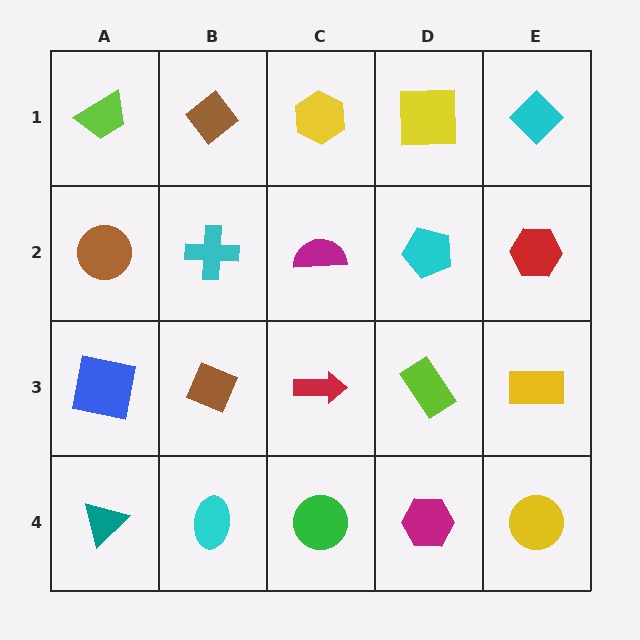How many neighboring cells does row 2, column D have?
4.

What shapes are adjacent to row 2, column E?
A cyan diamond (row 1, column E), a yellow rectangle (row 3, column E), a cyan pentagon (row 2, column D).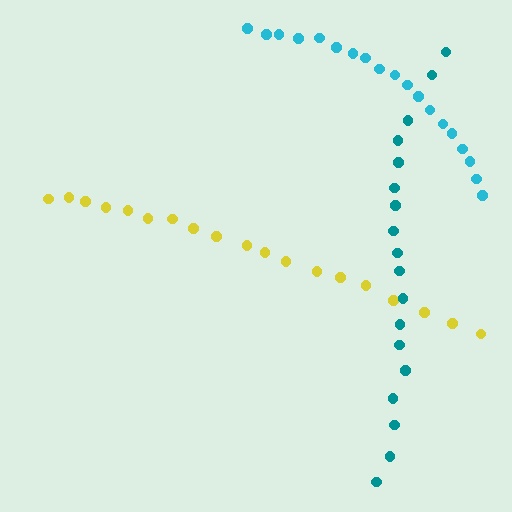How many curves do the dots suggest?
There are 3 distinct paths.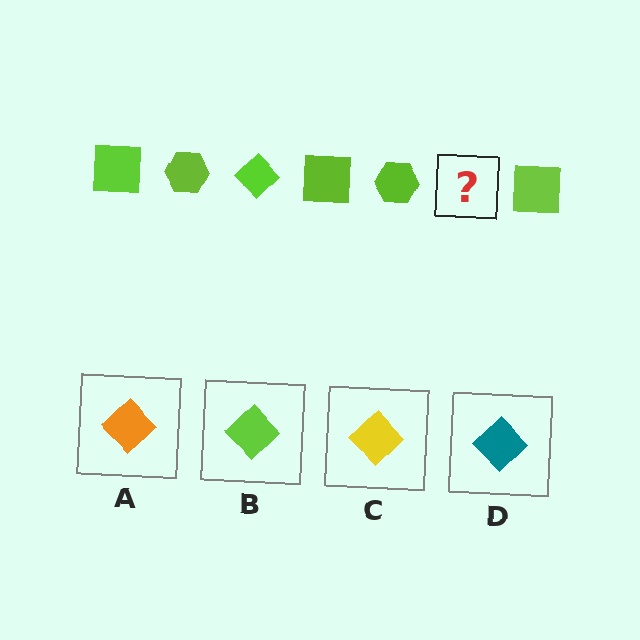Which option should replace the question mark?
Option B.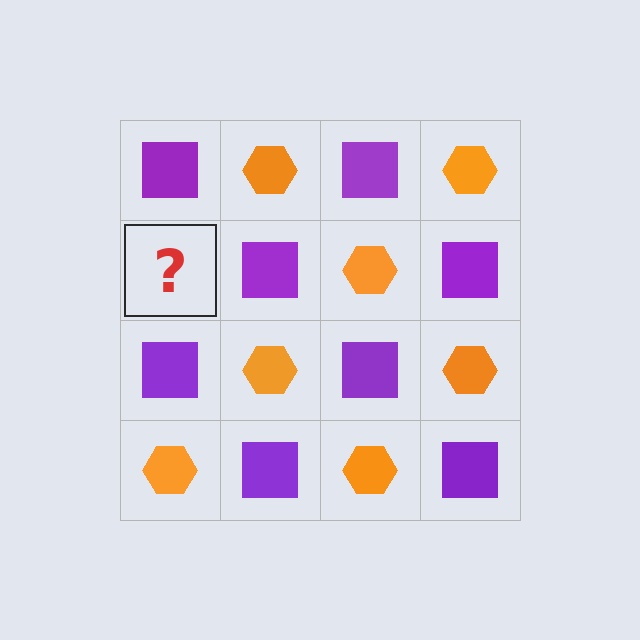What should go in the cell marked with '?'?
The missing cell should contain an orange hexagon.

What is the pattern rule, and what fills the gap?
The rule is that it alternates purple square and orange hexagon in a checkerboard pattern. The gap should be filled with an orange hexagon.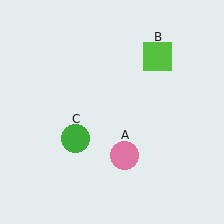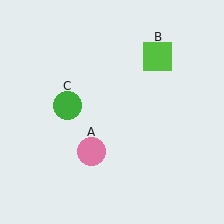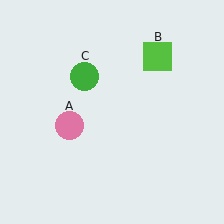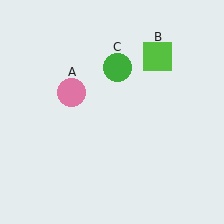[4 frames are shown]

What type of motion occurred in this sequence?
The pink circle (object A), green circle (object C) rotated clockwise around the center of the scene.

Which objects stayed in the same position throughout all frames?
Lime square (object B) remained stationary.